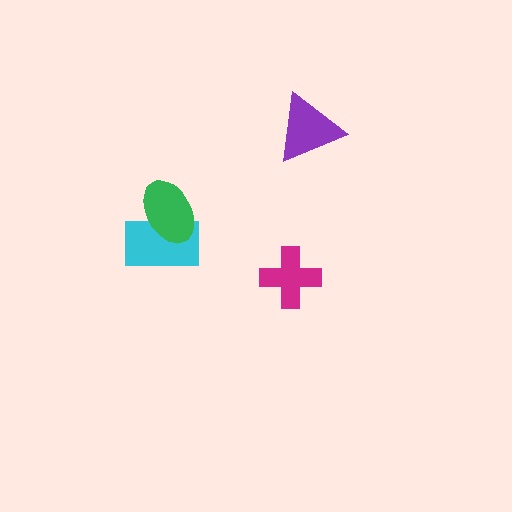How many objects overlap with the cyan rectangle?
1 object overlaps with the cyan rectangle.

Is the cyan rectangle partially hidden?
Yes, it is partially covered by another shape.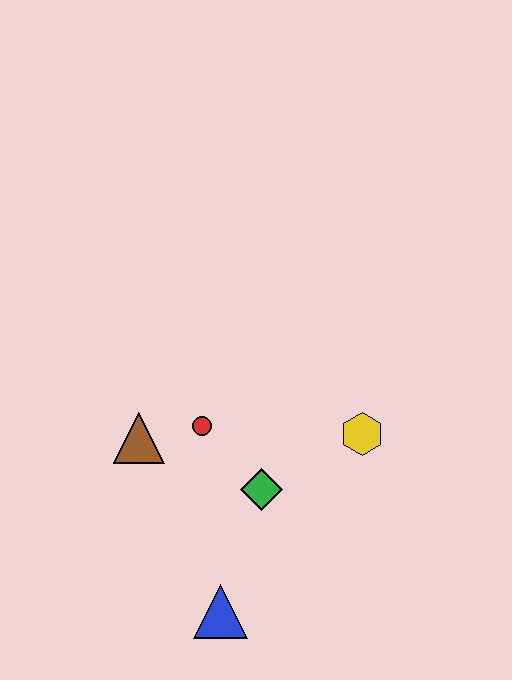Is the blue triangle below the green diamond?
Yes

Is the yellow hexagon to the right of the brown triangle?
Yes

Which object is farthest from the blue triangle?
The yellow hexagon is farthest from the blue triangle.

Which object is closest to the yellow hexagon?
The green diamond is closest to the yellow hexagon.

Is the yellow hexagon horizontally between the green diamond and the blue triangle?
No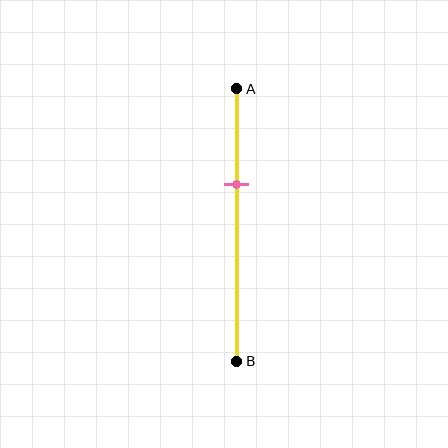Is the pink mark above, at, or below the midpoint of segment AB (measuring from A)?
The pink mark is above the midpoint of segment AB.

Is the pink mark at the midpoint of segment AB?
No, the mark is at about 35% from A, not at the 50% midpoint.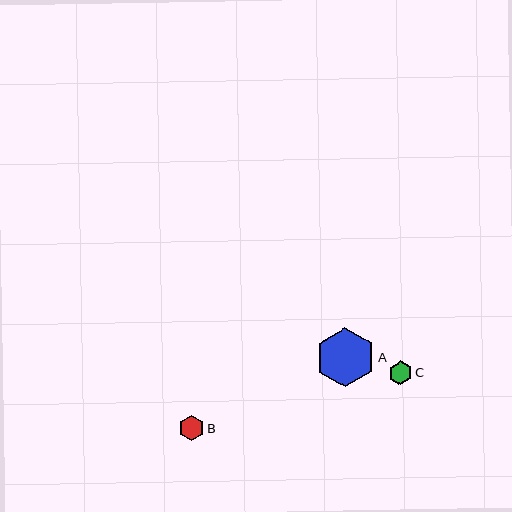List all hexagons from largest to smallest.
From largest to smallest: A, B, C.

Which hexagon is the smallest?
Hexagon C is the smallest with a size of approximately 23 pixels.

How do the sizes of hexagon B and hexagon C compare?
Hexagon B and hexagon C are approximately the same size.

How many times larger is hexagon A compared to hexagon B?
Hexagon A is approximately 2.4 times the size of hexagon B.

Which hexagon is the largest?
Hexagon A is the largest with a size of approximately 59 pixels.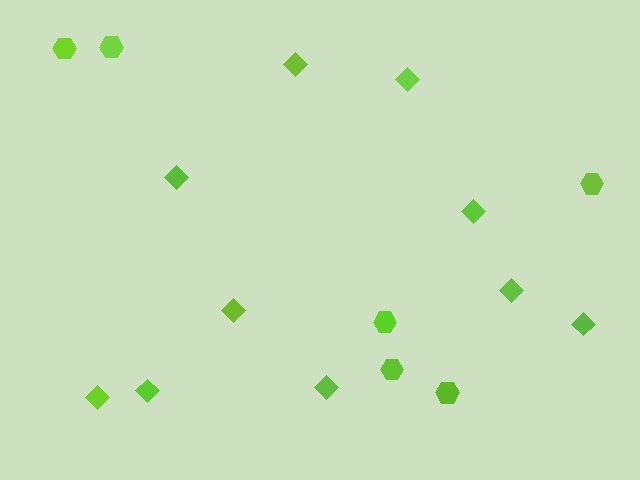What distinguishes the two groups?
There are 2 groups: one group of hexagons (6) and one group of diamonds (10).